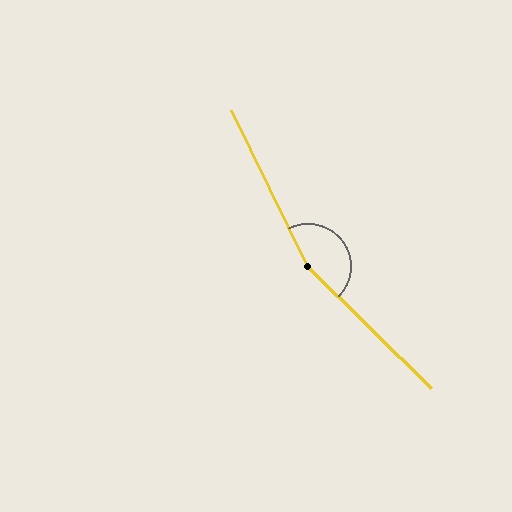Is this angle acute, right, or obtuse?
It is obtuse.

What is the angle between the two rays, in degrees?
Approximately 161 degrees.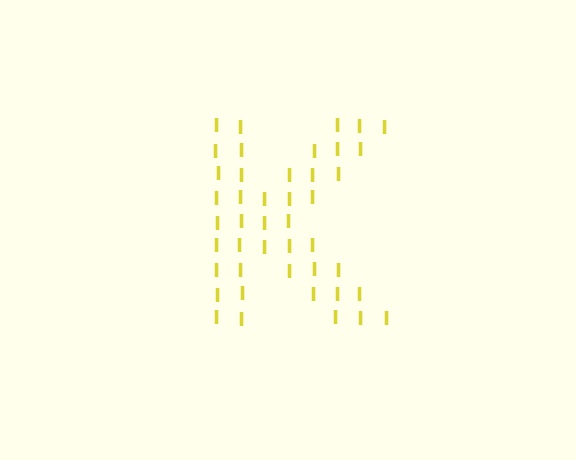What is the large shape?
The large shape is the letter K.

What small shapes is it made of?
It is made of small letter I's.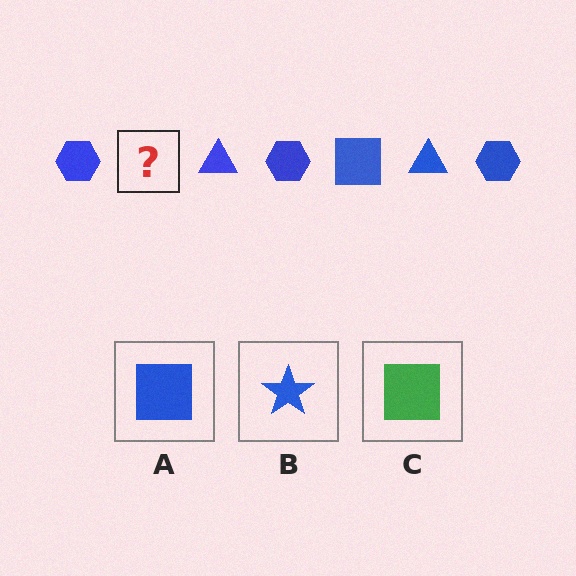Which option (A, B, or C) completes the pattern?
A.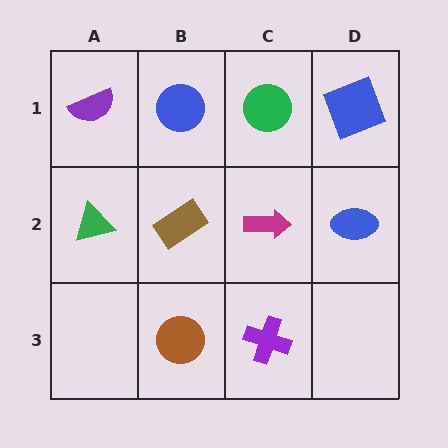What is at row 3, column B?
A brown circle.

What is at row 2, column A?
A green triangle.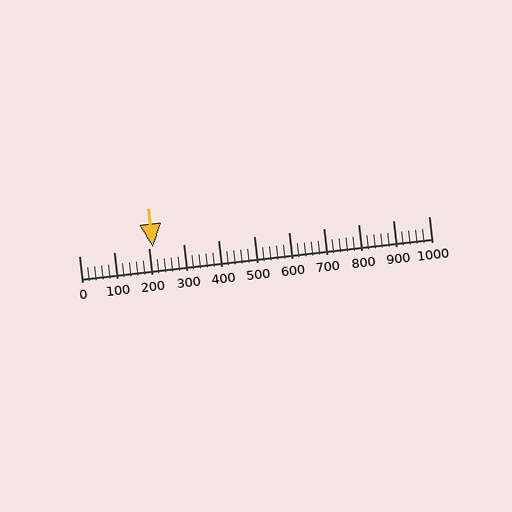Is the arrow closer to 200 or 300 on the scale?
The arrow is closer to 200.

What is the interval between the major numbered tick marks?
The major tick marks are spaced 100 units apart.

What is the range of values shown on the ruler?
The ruler shows values from 0 to 1000.